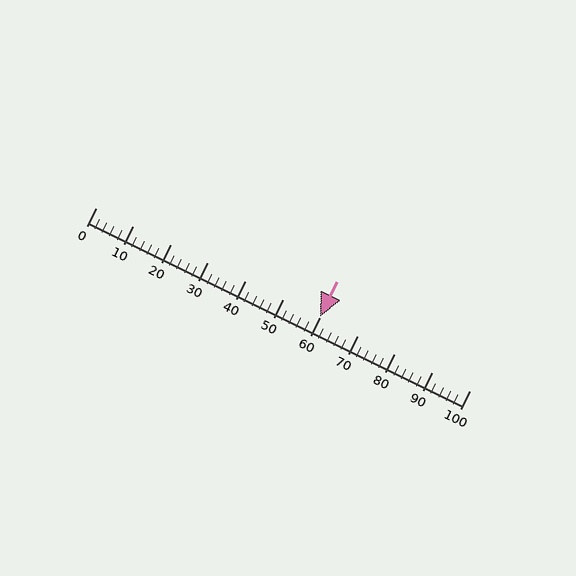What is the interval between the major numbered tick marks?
The major tick marks are spaced 10 units apart.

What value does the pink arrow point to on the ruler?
The pink arrow points to approximately 60.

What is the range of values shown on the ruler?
The ruler shows values from 0 to 100.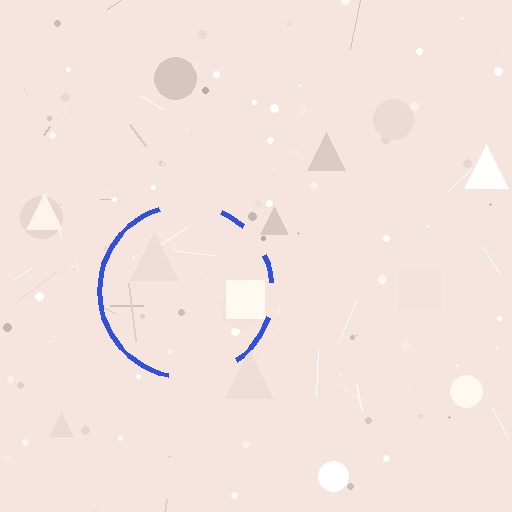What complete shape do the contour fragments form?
The contour fragments form a circle.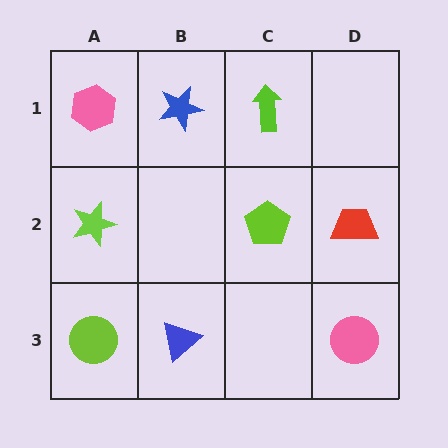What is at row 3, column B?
A blue triangle.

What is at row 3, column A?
A lime circle.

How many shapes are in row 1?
3 shapes.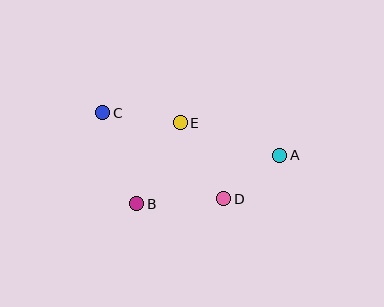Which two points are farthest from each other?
Points A and C are farthest from each other.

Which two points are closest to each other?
Points A and D are closest to each other.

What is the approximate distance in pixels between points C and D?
The distance between C and D is approximately 149 pixels.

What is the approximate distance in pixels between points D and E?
The distance between D and E is approximately 88 pixels.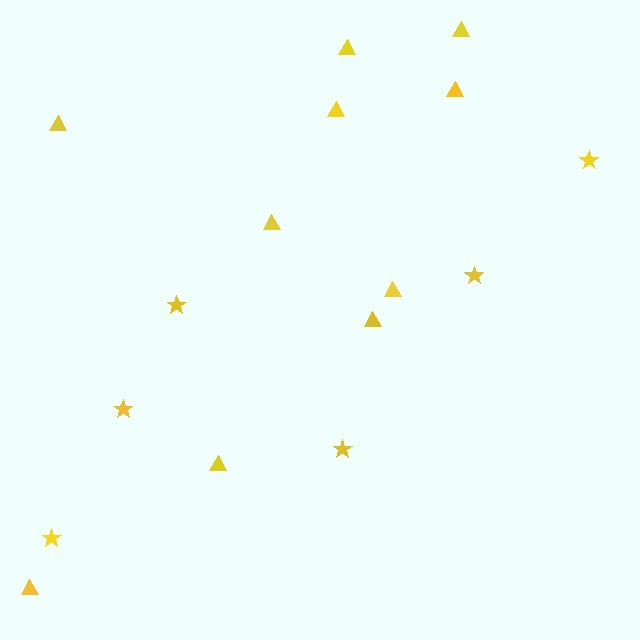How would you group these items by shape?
There are 2 groups: one group of stars (6) and one group of triangles (10).